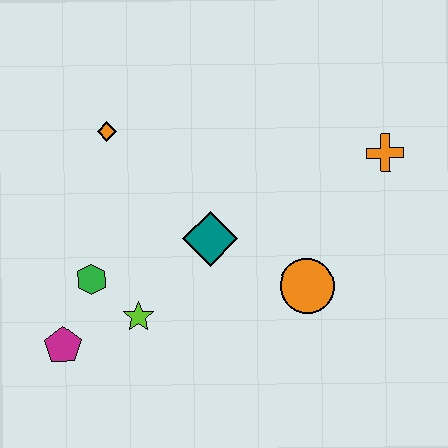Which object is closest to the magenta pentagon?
The green hexagon is closest to the magenta pentagon.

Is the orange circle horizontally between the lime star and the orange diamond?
No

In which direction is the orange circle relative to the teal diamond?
The orange circle is to the right of the teal diamond.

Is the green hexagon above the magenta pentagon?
Yes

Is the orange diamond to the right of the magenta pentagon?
Yes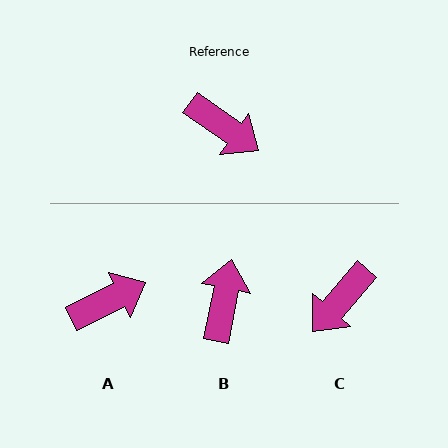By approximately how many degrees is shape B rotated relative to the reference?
Approximately 114 degrees counter-clockwise.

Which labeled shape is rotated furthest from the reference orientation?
B, about 114 degrees away.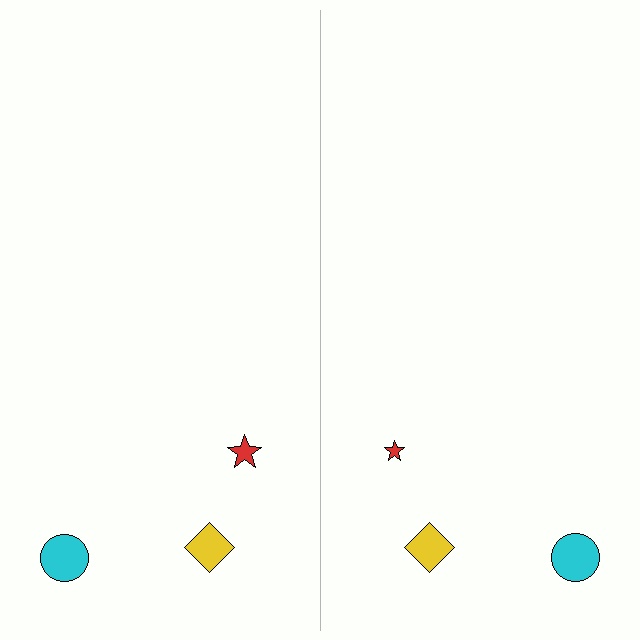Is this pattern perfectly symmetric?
No, the pattern is not perfectly symmetric. The red star on the right side has a different size than its mirror counterpart.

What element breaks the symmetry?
The red star on the right side has a different size than its mirror counterpart.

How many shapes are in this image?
There are 6 shapes in this image.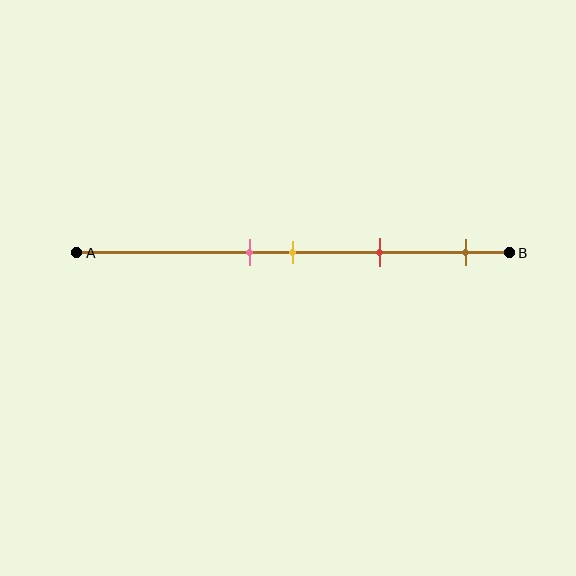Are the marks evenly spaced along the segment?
No, the marks are not evenly spaced.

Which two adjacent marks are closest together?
The pink and yellow marks are the closest adjacent pair.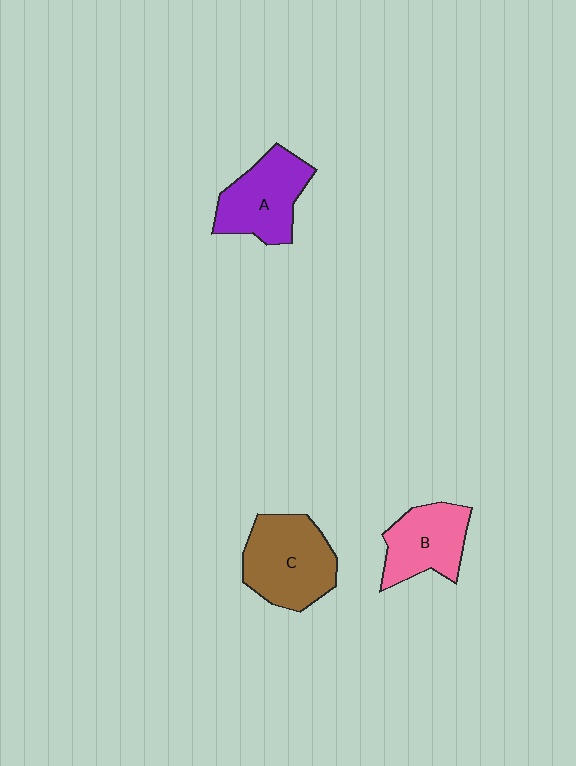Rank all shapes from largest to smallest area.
From largest to smallest: C (brown), A (purple), B (pink).